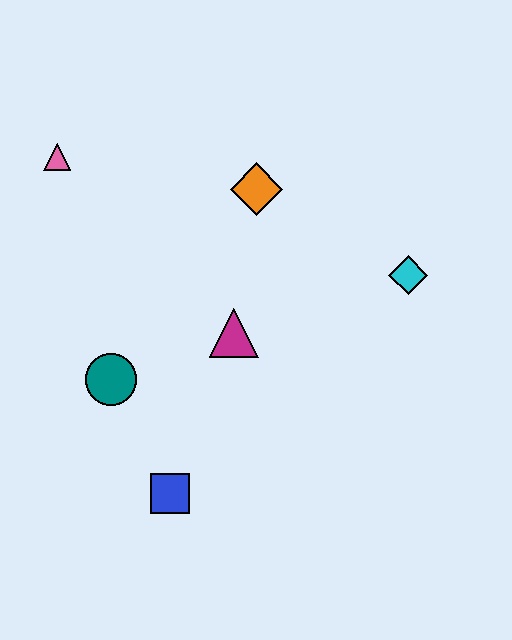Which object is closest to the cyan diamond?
The orange diamond is closest to the cyan diamond.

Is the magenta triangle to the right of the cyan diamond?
No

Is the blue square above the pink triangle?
No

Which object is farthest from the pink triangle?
The cyan diamond is farthest from the pink triangle.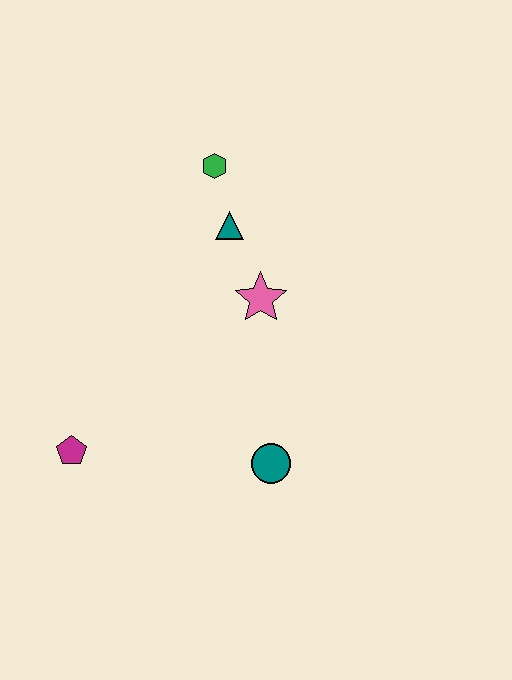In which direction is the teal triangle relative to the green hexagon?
The teal triangle is below the green hexagon.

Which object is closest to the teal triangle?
The green hexagon is closest to the teal triangle.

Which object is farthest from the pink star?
The magenta pentagon is farthest from the pink star.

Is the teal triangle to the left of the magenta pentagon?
No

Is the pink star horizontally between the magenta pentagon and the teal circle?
Yes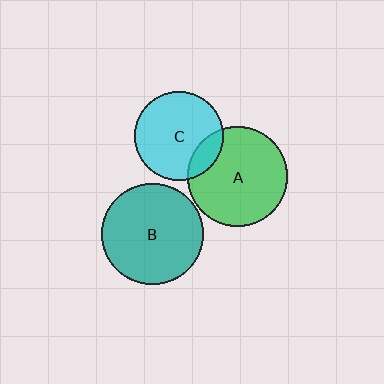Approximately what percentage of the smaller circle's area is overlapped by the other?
Approximately 15%.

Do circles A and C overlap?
Yes.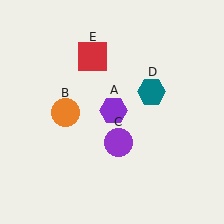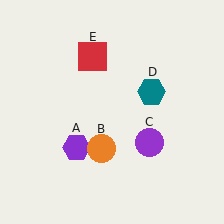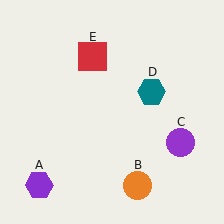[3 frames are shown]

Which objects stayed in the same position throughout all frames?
Teal hexagon (object D) and red square (object E) remained stationary.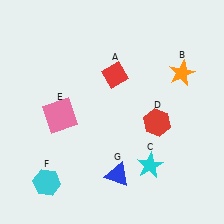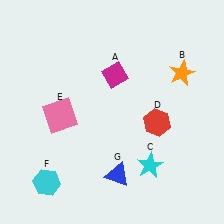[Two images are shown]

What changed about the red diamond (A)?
In Image 1, A is red. In Image 2, it changed to magenta.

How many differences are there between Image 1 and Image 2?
There is 1 difference between the two images.